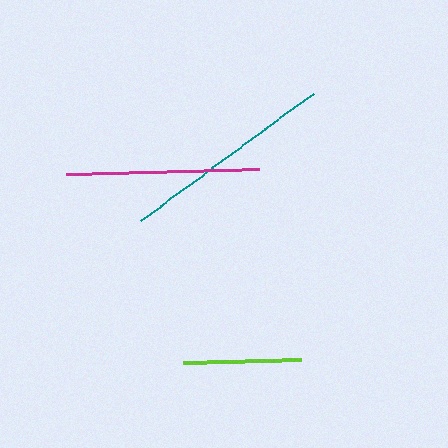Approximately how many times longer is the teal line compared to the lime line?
The teal line is approximately 1.8 times the length of the lime line.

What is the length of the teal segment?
The teal segment is approximately 214 pixels long.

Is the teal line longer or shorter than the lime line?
The teal line is longer than the lime line.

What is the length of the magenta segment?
The magenta segment is approximately 193 pixels long.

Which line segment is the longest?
The teal line is the longest at approximately 214 pixels.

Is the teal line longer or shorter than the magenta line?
The teal line is longer than the magenta line.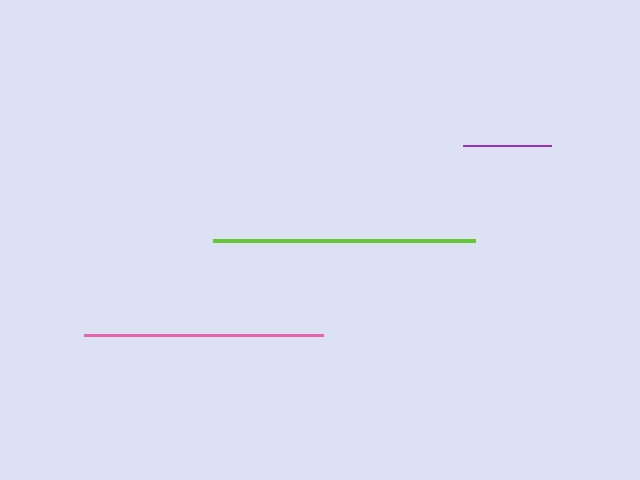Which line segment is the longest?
The lime line is the longest at approximately 263 pixels.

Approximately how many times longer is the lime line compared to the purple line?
The lime line is approximately 3.0 times the length of the purple line.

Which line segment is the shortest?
The purple line is the shortest at approximately 88 pixels.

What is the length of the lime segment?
The lime segment is approximately 263 pixels long.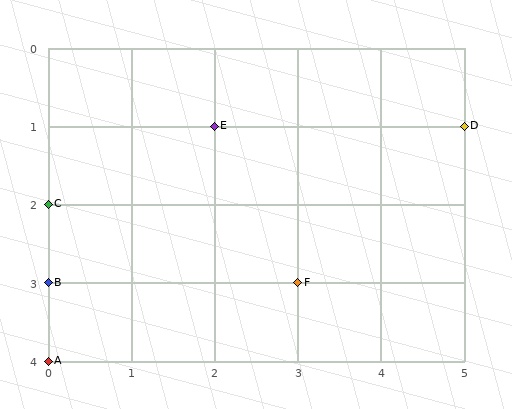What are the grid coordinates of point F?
Point F is at grid coordinates (3, 3).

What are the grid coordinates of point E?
Point E is at grid coordinates (2, 1).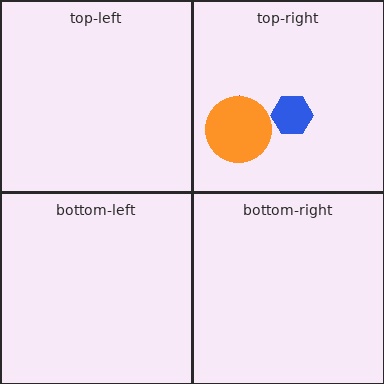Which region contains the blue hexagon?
The top-right region.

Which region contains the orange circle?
The top-right region.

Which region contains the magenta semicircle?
The top-right region.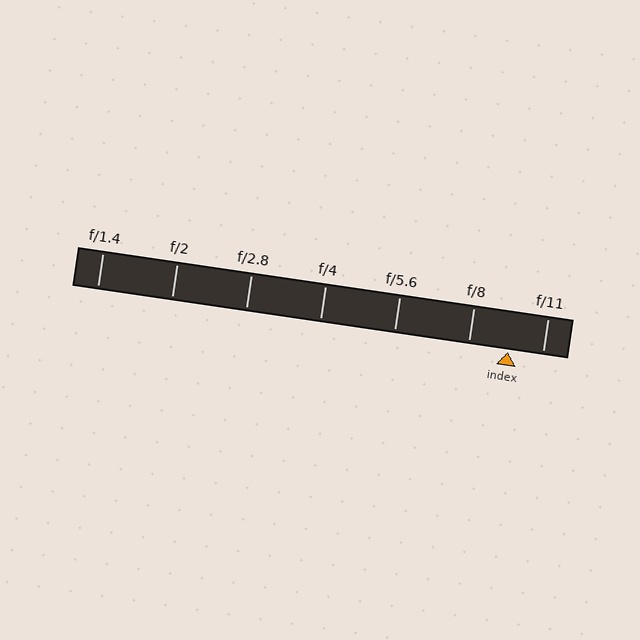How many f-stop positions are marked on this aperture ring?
There are 7 f-stop positions marked.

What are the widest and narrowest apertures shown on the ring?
The widest aperture shown is f/1.4 and the narrowest is f/11.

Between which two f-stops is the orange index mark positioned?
The index mark is between f/8 and f/11.